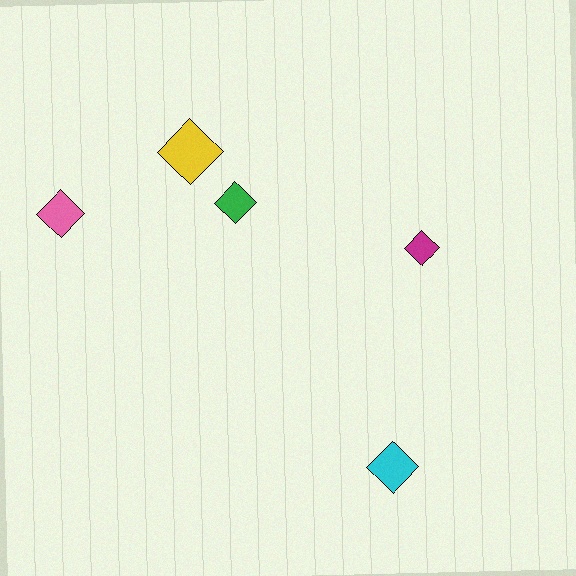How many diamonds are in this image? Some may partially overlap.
There are 5 diamonds.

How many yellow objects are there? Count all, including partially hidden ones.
There is 1 yellow object.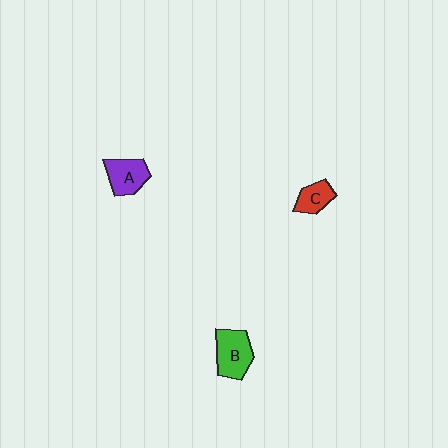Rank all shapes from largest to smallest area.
From largest to smallest: B (green), A (purple), C (red).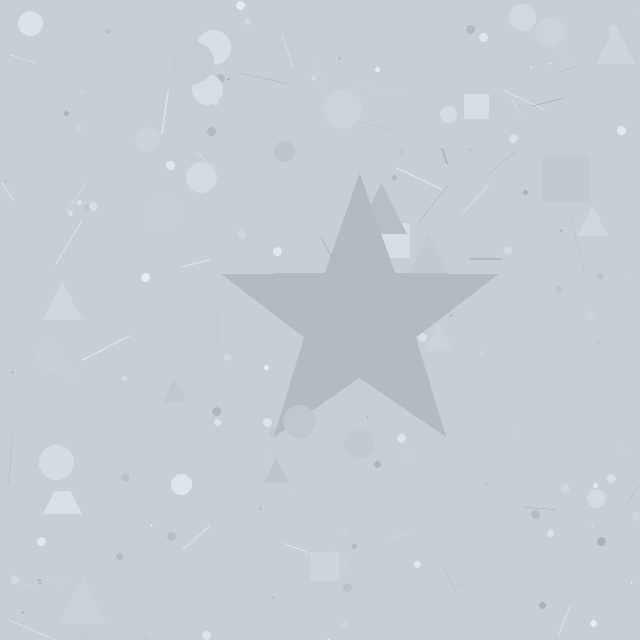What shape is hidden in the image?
A star is hidden in the image.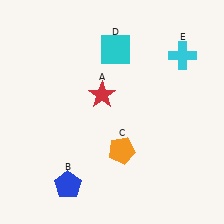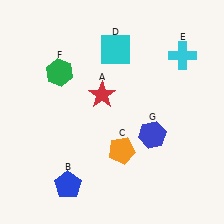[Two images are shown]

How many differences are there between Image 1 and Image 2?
There are 2 differences between the two images.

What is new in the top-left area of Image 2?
A green hexagon (F) was added in the top-left area of Image 2.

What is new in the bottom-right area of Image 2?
A blue hexagon (G) was added in the bottom-right area of Image 2.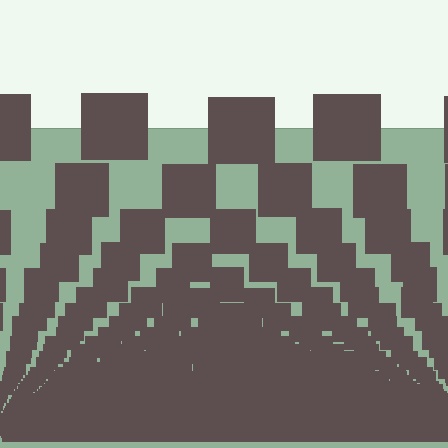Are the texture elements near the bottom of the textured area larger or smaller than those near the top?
Smaller. The gradient is inverted — elements near the bottom are smaller and denser.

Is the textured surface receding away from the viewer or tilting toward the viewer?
The surface appears to tilt toward the viewer. Texture elements get larger and sparser toward the top.